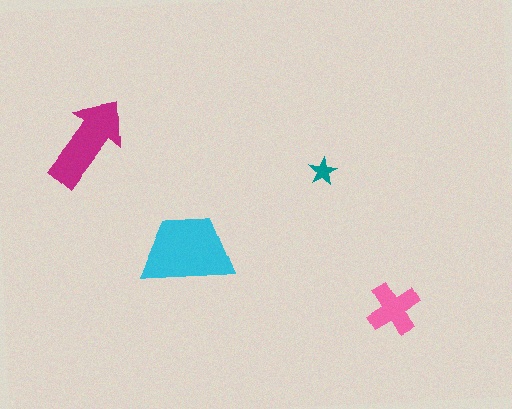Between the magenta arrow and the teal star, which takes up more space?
The magenta arrow.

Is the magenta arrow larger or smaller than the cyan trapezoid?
Smaller.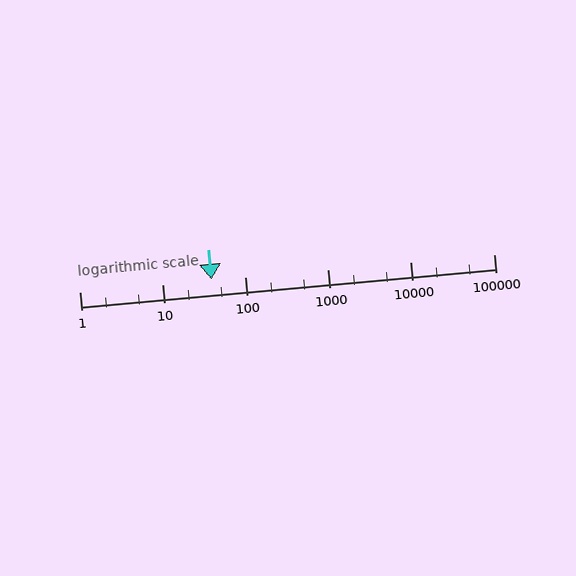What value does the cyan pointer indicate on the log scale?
The pointer indicates approximately 39.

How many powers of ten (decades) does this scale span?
The scale spans 5 decades, from 1 to 100000.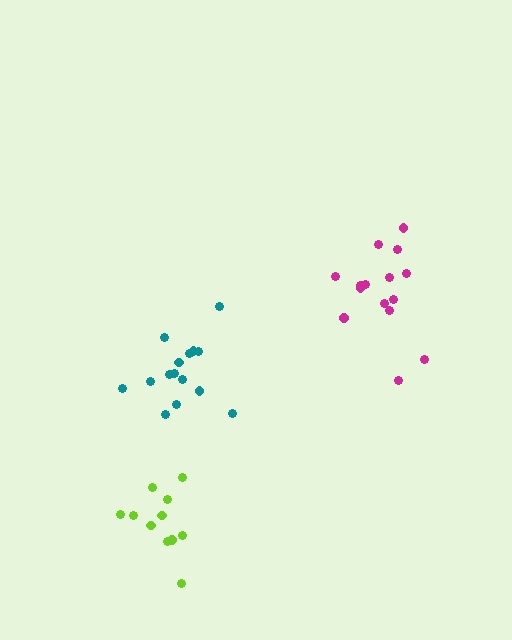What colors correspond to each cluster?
The clusters are colored: teal, magenta, lime.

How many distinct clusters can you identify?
There are 3 distinct clusters.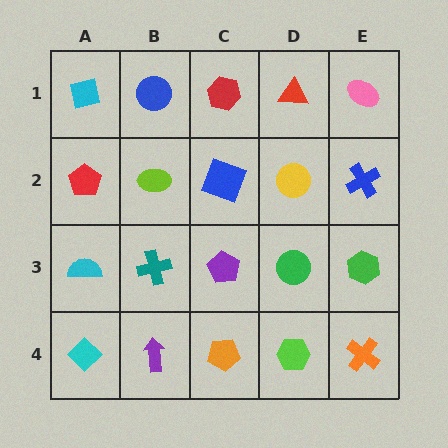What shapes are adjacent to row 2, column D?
A red triangle (row 1, column D), a green circle (row 3, column D), a blue square (row 2, column C), a blue cross (row 2, column E).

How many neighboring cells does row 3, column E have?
3.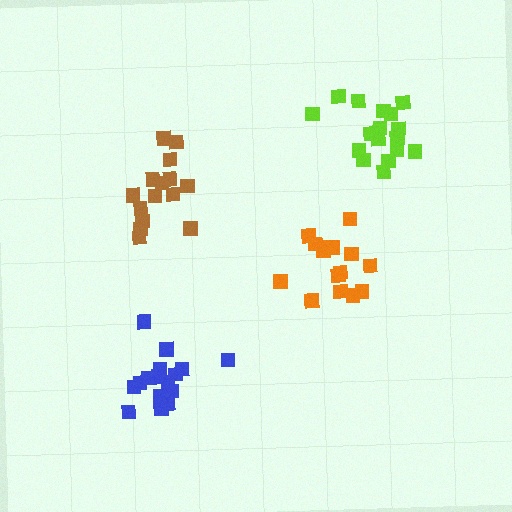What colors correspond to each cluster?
The clusters are colored: orange, blue, lime, brown.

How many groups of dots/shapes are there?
There are 4 groups.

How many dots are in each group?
Group 1: 15 dots, Group 2: 16 dots, Group 3: 18 dots, Group 4: 15 dots (64 total).